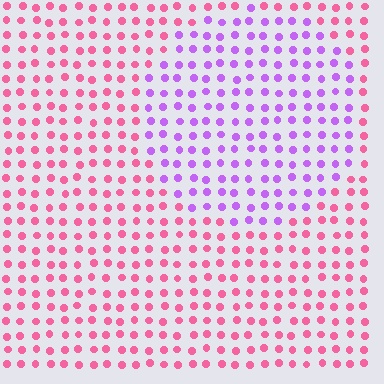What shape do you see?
I see a circle.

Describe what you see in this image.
The image is filled with small pink elements in a uniform arrangement. A circle-shaped region is visible where the elements are tinted to a slightly different hue, forming a subtle color boundary.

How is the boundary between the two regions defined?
The boundary is defined purely by a slight shift in hue (about 54 degrees). Spacing, size, and orientation are identical on both sides.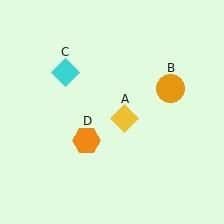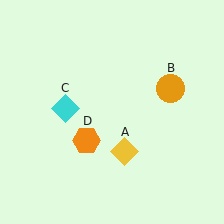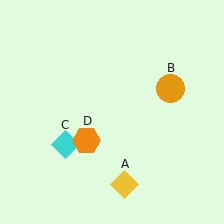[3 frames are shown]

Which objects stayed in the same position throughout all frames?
Orange circle (object B) and orange hexagon (object D) remained stationary.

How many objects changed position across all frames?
2 objects changed position: yellow diamond (object A), cyan diamond (object C).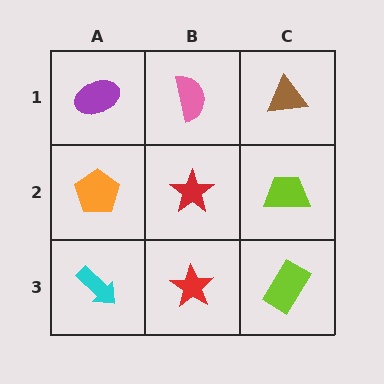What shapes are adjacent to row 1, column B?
A red star (row 2, column B), a purple ellipse (row 1, column A), a brown triangle (row 1, column C).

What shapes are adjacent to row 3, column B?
A red star (row 2, column B), a cyan arrow (row 3, column A), a lime rectangle (row 3, column C).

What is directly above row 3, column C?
A lime trapezoid.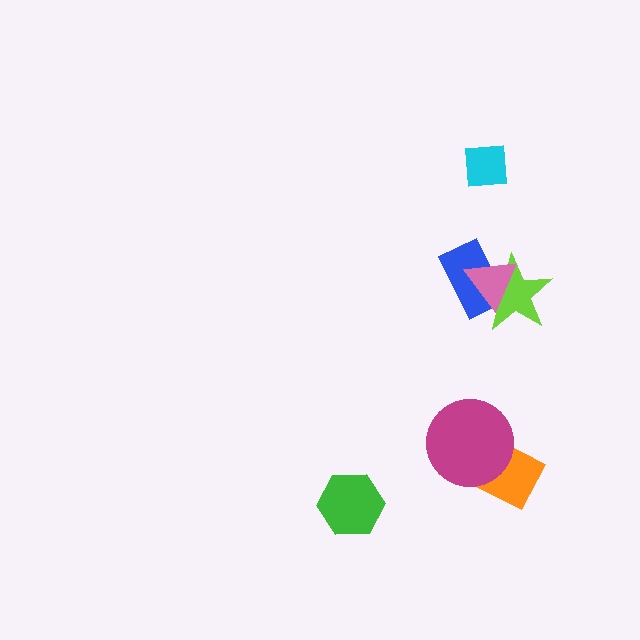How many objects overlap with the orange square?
1 object overlaps with the orange square.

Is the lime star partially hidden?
Yes, it is partially covered by another shape.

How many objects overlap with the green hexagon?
0 objects overlap with the green hexagon.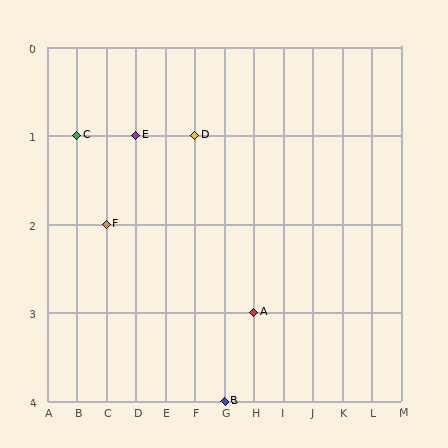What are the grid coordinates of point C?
Point C is at grid coordinates (B, 1).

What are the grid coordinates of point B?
Point B is at grid coordinates (G, 4).